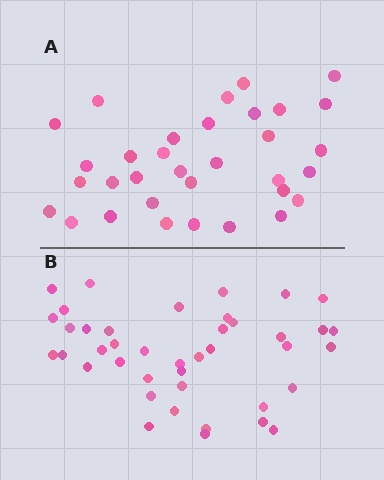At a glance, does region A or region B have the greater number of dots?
Region B (the bottom region) has more dots.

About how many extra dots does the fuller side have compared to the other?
Region B has roughly 8 or so more dots than region A.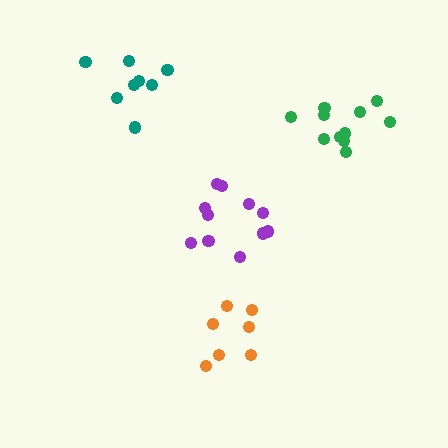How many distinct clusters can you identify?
There are 4 distinct clusters.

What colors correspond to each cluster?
The clusters are colored: orange, purple, teal, green.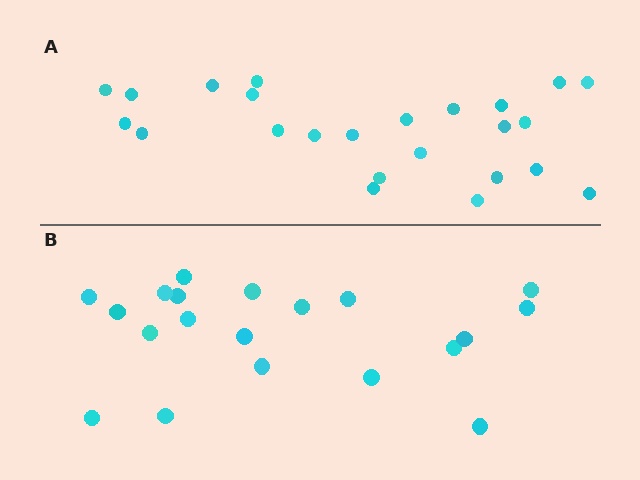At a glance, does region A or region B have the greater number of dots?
Region A (the top region) has more dots.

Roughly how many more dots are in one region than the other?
Region A has about 4 more dots than region B.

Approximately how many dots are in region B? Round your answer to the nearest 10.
About 20 dots.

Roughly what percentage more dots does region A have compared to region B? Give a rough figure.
About 20% more.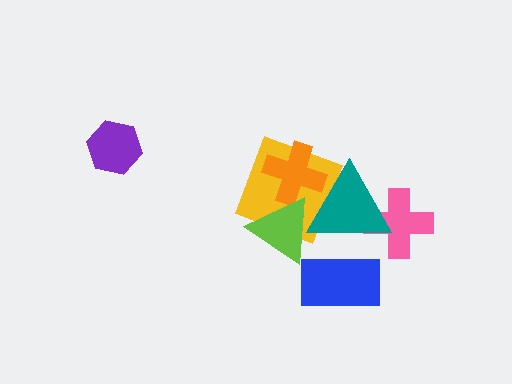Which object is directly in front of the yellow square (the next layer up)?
The orange cross is directly in front of the yellow square.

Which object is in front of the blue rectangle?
The teal triangle is in front of the blue rectangle.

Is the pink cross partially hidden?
Yes, it is partially covered by another shape.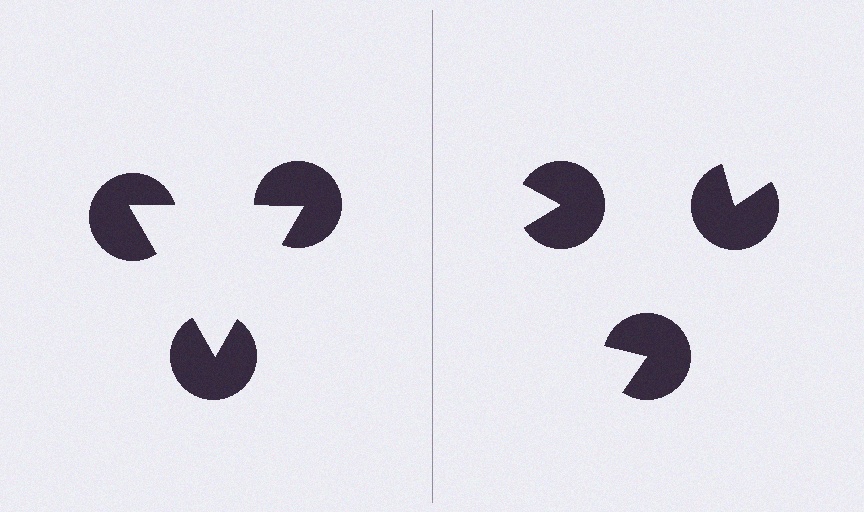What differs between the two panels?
The pac-man discs are positioned identically on both sides; only the wedge orientations differ. On the left they align to a triangle; on the right they are misaligned.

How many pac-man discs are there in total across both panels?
6 — 3 on each side.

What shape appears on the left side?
An illusory triangle.